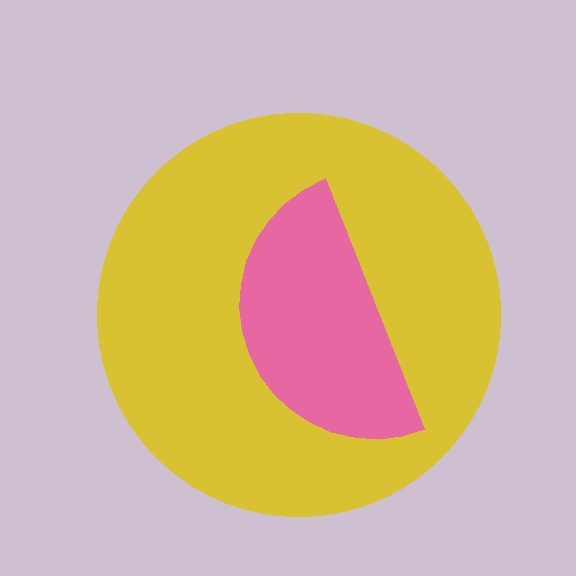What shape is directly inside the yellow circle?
The pink semicircle.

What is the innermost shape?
The pink semicircle.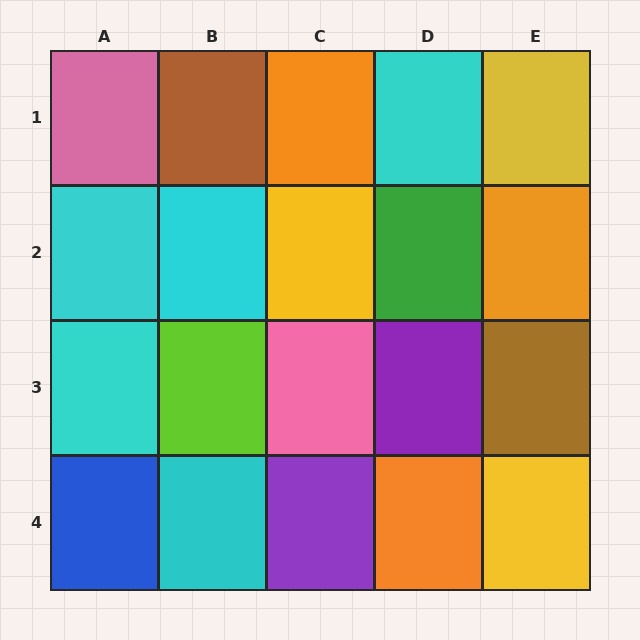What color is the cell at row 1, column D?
Cyan.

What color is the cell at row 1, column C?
Orange.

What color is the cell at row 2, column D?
Green.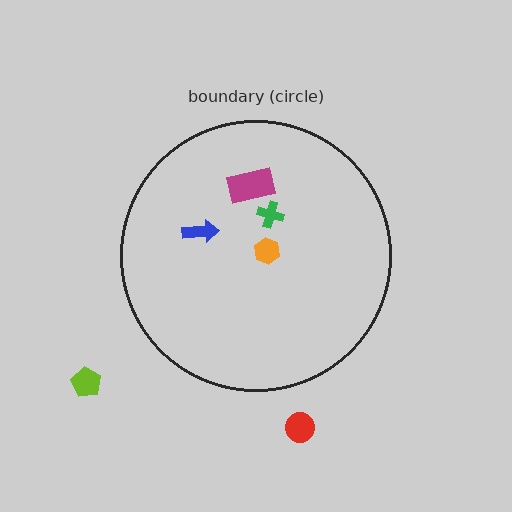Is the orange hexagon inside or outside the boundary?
Inside.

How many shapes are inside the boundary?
4 inside, 2 outside.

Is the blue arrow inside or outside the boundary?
Inside.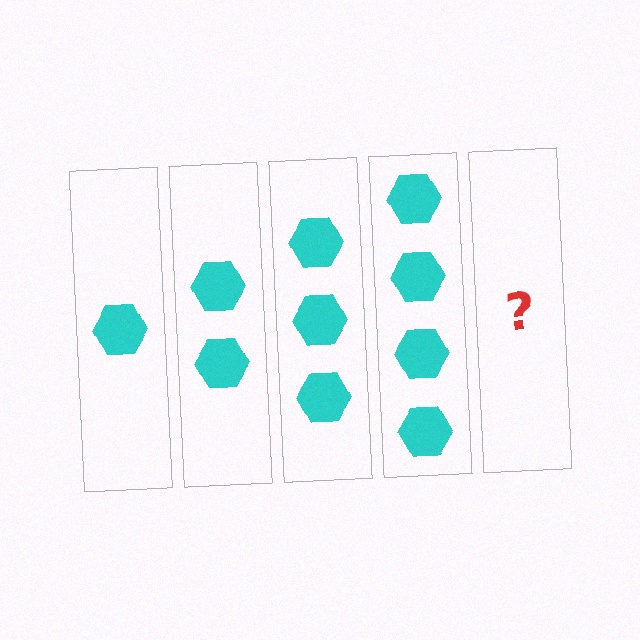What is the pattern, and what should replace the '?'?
The pattern is that each step adds one more hexagon. The '?' should be 5 hexagons.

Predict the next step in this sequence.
The next step is 5 hexagons.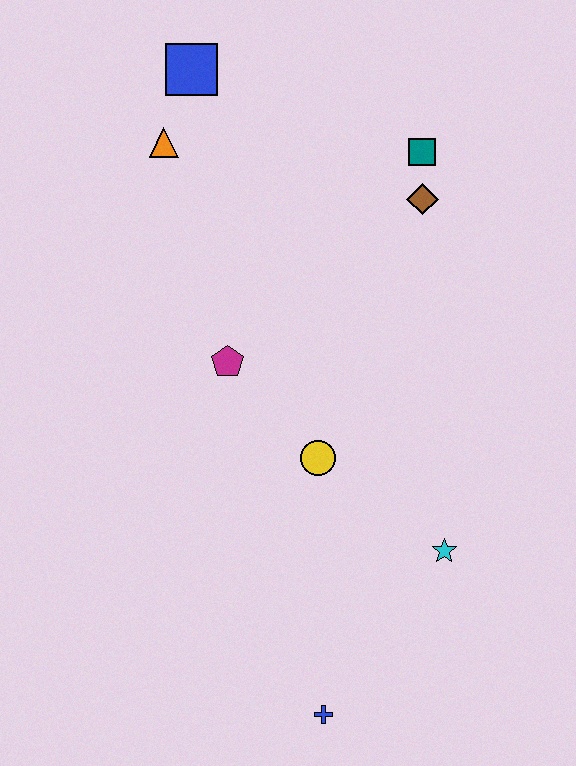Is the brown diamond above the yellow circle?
Yes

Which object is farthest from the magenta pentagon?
The blue cross is farthest from the magenta pentagon.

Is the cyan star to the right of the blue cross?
Yes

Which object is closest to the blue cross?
The cyan star is closest to the blue cross.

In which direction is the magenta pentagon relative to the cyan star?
The magenta pentagon is to the left of the cyan star.